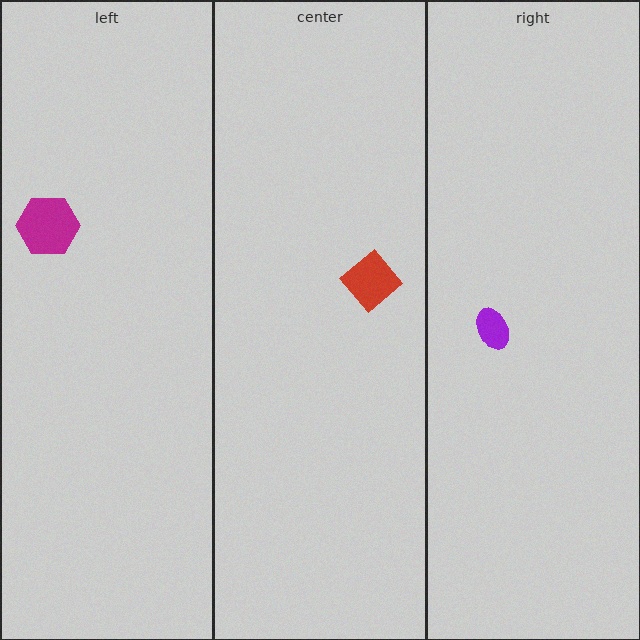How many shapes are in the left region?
1.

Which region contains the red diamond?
The center region.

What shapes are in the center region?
The red diamond.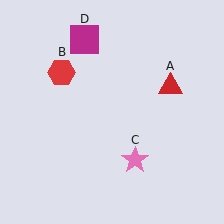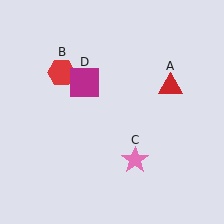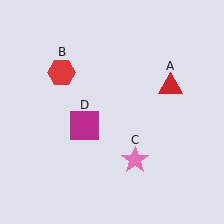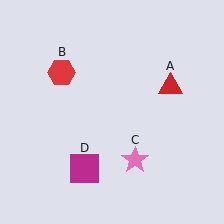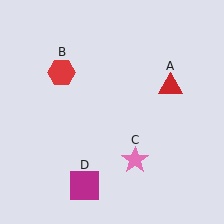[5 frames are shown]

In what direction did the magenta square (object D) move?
The magenta square (object D) moved down.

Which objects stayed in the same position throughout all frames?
Red triangle (object A) and red hexagon (object B) and pink star (object C) remained stationary.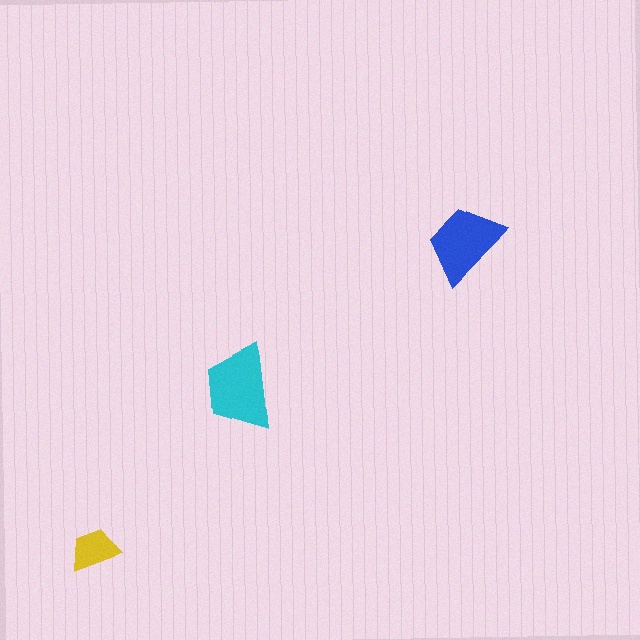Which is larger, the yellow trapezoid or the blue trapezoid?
The blue one.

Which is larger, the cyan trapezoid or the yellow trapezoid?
The cyan one.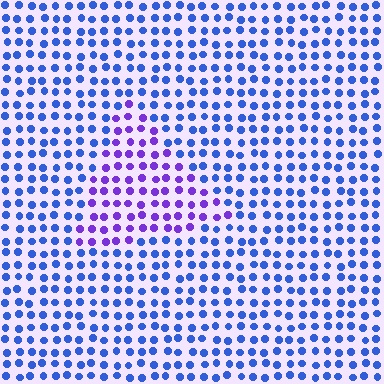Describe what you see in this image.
The image is filled with small blue elements in a uniform arrangement. A triangle-shaped region is visible where the elements are tinted to a slightly different hue, forming a subtle color boundary.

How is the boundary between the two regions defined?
The boundary is defined purely by a slight shift in hue (about 41 degrees). Spacing, size, and orientation are identical on both sides.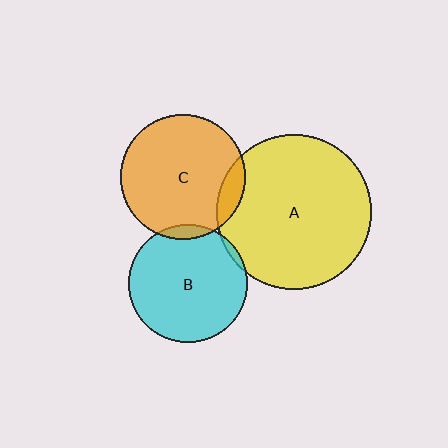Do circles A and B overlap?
Yes.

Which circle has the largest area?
Circle A (yellow).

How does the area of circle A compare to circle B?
Approximately 1.7 times.